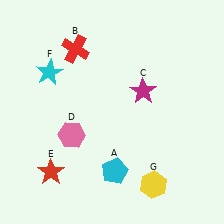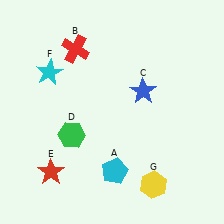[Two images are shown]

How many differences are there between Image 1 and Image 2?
There are 2 differences between the two images.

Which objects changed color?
C changed from magenta to blue. D changed from pink to green.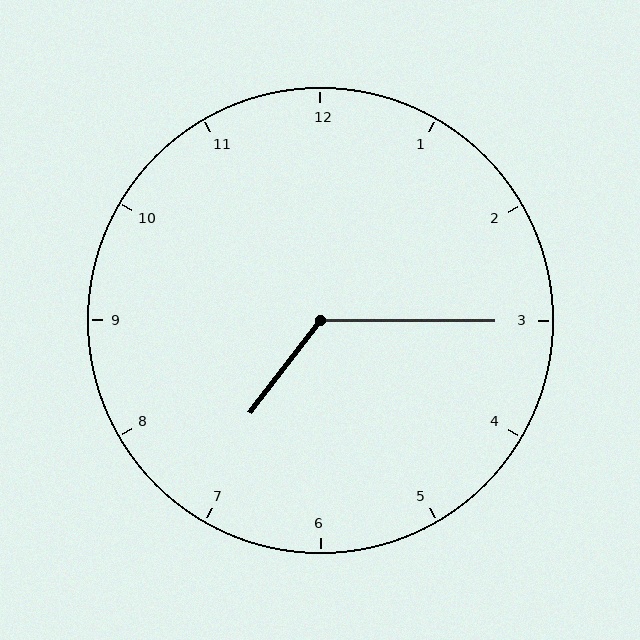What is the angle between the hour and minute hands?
Approximately 128 degrees.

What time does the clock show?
7:15.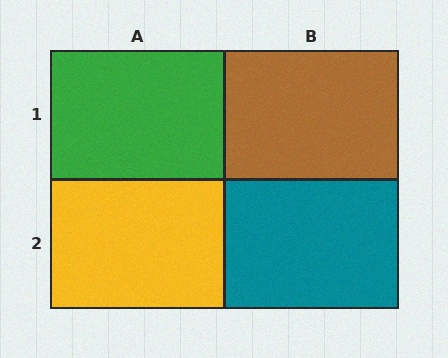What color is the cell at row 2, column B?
Teal.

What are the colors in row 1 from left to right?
Green, brown.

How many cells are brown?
1 cell is brown.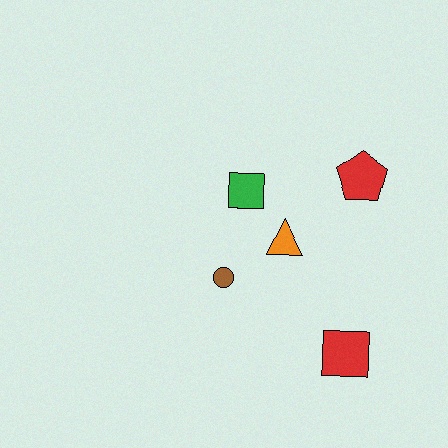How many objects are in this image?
There are 5 objects.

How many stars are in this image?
There are no stars.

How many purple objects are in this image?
There are no purple objects.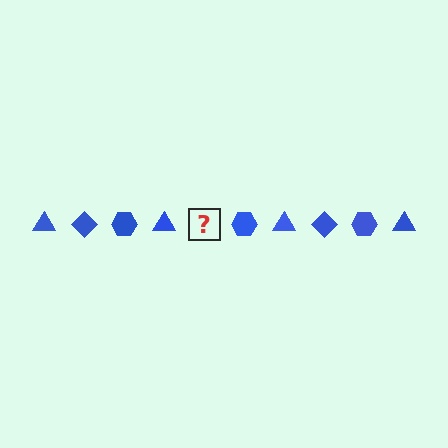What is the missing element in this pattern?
The missing element is a blue diamond.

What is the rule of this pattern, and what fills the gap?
The rule is that the pattern cycles through triangle, diamond, hexagon shapes in blue. The gap should be filled with a blue diamond.